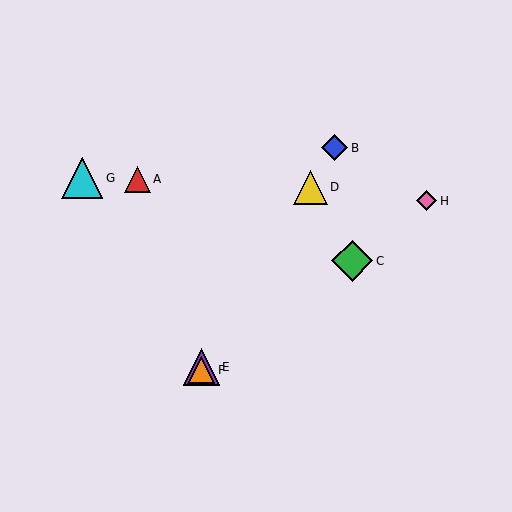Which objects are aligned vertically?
Objects E, F are aligned vertically.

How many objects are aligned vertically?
2 objects (E, F) are aligned vertically.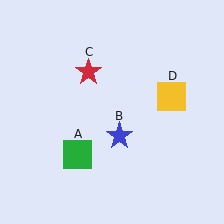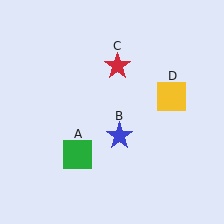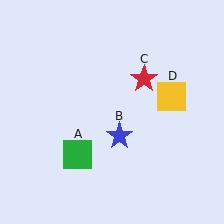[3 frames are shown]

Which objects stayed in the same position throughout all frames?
Green square (object A) and blue star (object B) and yellow square (object D) remained stationary.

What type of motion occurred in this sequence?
The red star (object C) rotated clockwise around the center of the scene.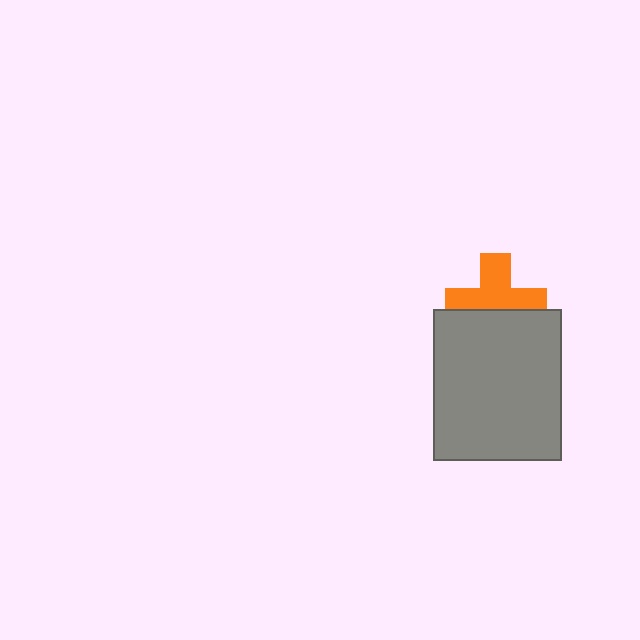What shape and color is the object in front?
The object in front is a gray rectangle.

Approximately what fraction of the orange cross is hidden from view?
Roughly 39% of the orange cross is hidden behind the gray rectangle.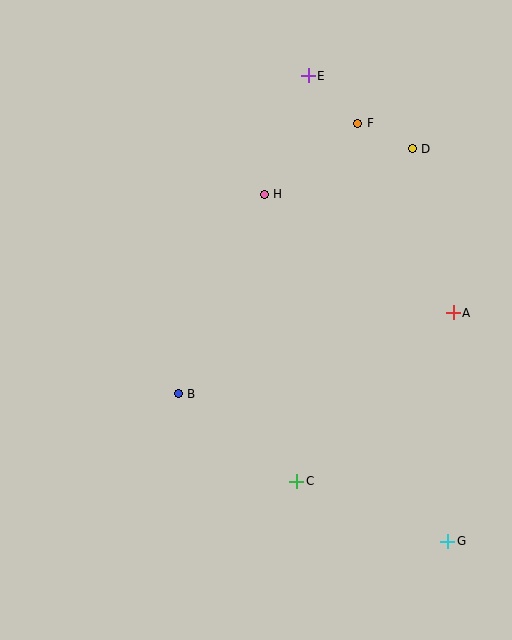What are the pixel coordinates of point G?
Point G is at (448, 541).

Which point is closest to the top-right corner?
Point D is closest to the top-right corner.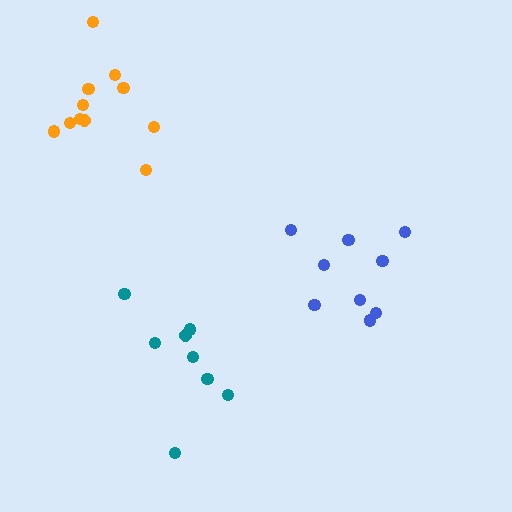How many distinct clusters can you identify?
There are 3 distinct clusters.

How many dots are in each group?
Group 1: 8 dots, Group 2: 9 dots, Group 3: 11 dots (28 total).